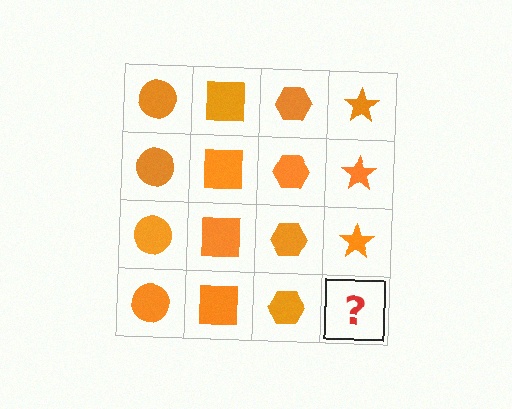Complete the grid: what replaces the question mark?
The question mark should be replaced with an orange star.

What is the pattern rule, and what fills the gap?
The rule is that each column has a consistent shape. The gap should be filled with an orange star.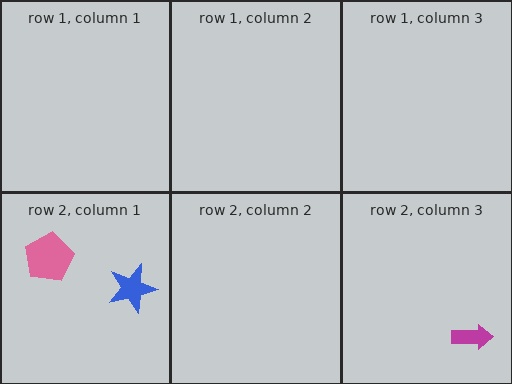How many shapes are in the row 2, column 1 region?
2.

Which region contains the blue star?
The row 2, column 1 region.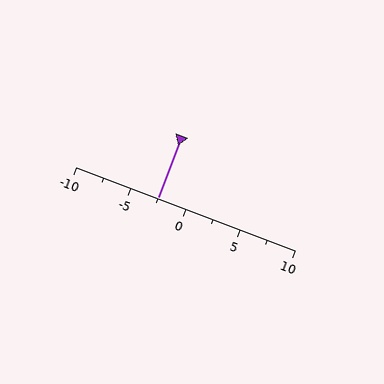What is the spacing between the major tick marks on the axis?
The major ticks are spaced 5 apart.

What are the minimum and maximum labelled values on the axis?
The axis runs from -10 to 10.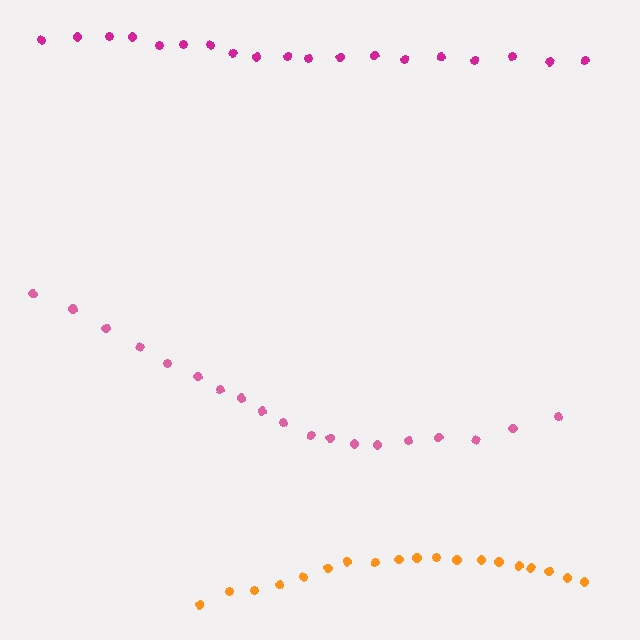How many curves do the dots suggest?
There are 3 distinct paths.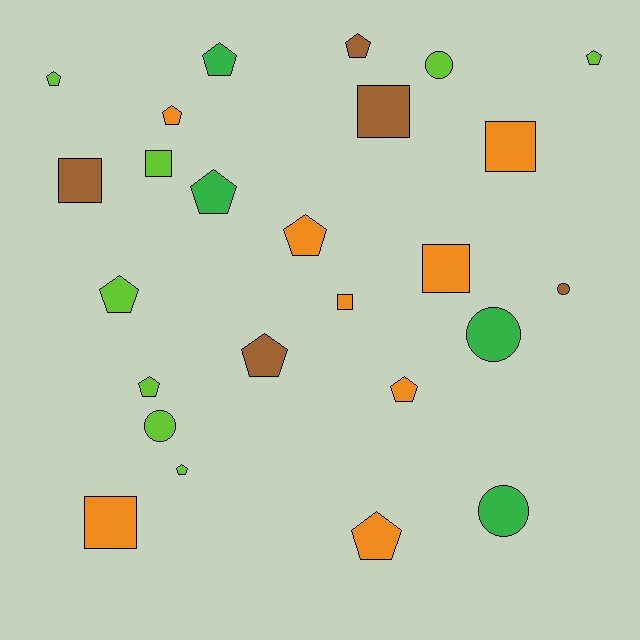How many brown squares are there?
There are 2 brown squares.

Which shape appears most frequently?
Pentagon, with 13 objects.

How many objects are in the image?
There are 25 objects.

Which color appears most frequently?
Orange, with 8 objects.